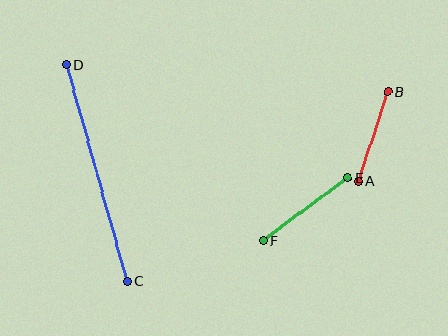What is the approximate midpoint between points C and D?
The midpoint is at approximately (97, 173) pixels.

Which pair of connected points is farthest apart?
Points C and D are farthest apart.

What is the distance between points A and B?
The distance is approximately 94 pixels.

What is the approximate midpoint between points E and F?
The midpoint is at approximately (305, 209) pixels.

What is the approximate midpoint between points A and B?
The midpoint is at approximately (373, 137) pixels.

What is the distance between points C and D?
The distance is approximately 225 pixels.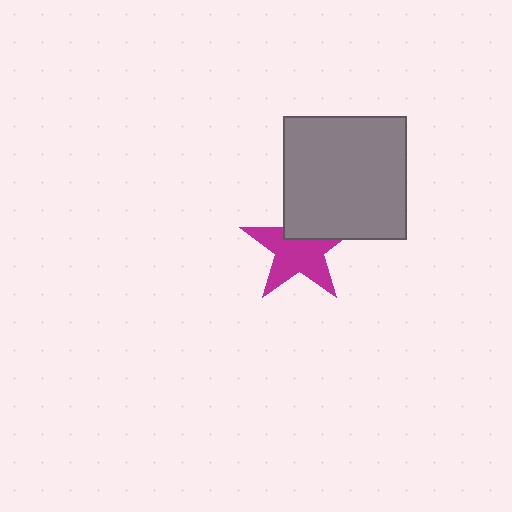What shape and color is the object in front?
The object in front is a gray square.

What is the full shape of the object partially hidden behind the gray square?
The partially hidden object is a magenta star.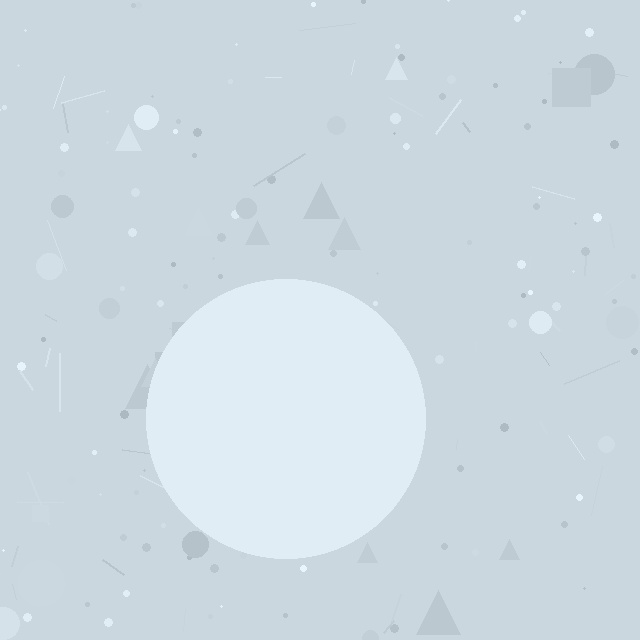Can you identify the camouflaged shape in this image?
The camouflaged shape is a circle.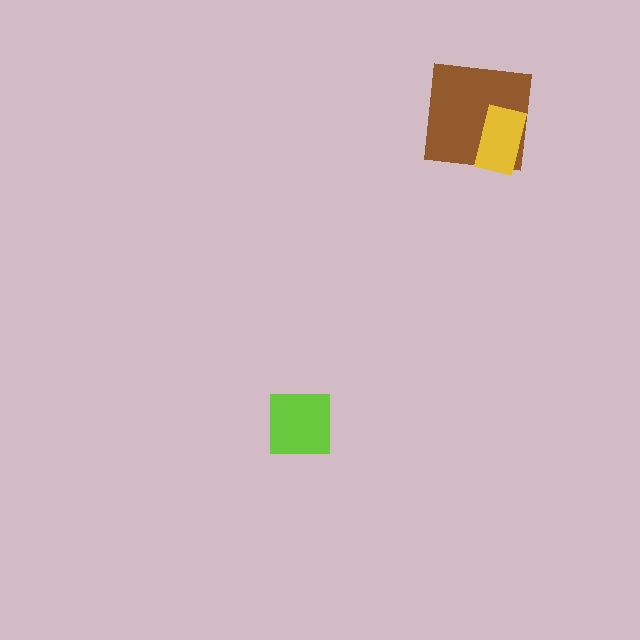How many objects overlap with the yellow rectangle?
1 object overlaps with the yellow rectangle.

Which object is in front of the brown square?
The yellow rectangle is in front of the brown square.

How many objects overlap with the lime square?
0 objects overlap with the lime square.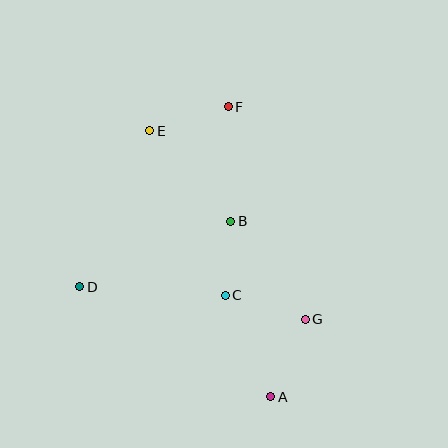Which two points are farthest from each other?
Points A and F are farthest from each other.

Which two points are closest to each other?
Points B and C are closest to each other.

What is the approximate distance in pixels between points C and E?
The distance between C and E is approximately 181 pixels.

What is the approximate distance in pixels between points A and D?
The distance between A and D is approximately 220 pixels.